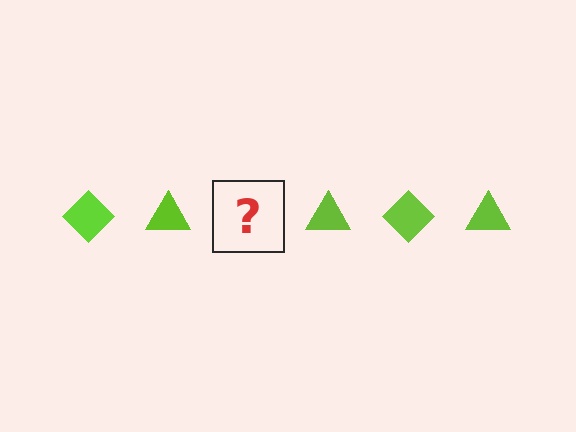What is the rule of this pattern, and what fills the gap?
The rule is that the pattern cycles through diamond, triangle shapes in lime. The gap should be filled with a lime diamond.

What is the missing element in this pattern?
The missing element is a lime diamond.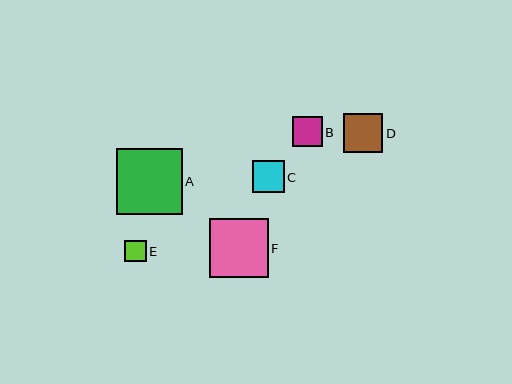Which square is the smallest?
Square E is the smallest with a size of approximately 22 pixels.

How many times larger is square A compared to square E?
Square A is approximately 3.0 times the size of square E.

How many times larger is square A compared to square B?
Square A is approximately 2.2 times the size of square B.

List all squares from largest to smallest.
From largest to smallest: A, F, D, C, B, E.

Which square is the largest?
Square A is the largest with a size of approximately 66 pixels.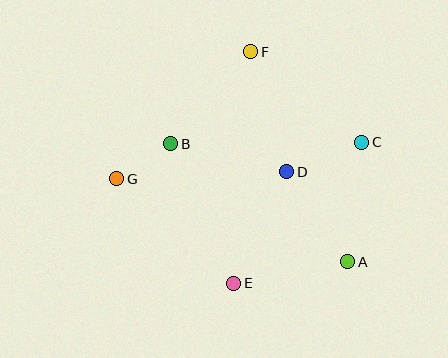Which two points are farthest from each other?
Points C and G are farthest from each other.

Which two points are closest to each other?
Points B and G are closest to each other.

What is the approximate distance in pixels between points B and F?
The distance between B and F is approximately 122 pixels.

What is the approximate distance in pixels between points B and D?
The distance between B and D is approximately 119 pixels.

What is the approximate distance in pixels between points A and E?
The distance between A and E is approximately 116 pixels.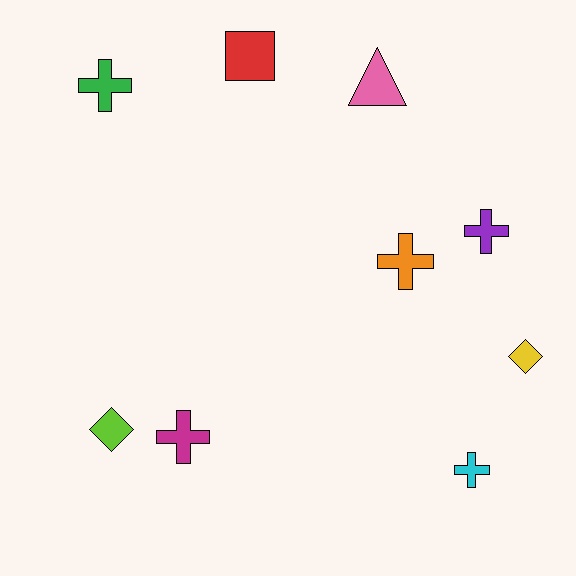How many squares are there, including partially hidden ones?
There is 1 square.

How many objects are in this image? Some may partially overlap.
There are 9 objects.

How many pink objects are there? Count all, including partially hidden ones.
There is 1 pink object.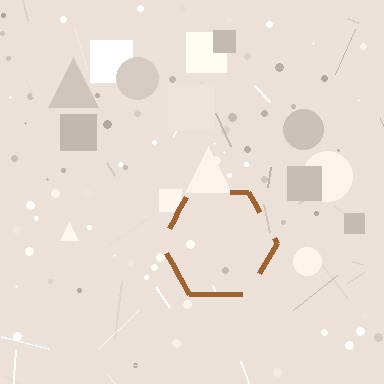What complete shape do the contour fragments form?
The contour fragments form a hexagon.